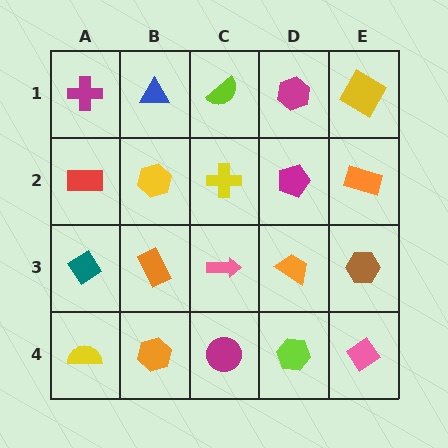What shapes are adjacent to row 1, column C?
A yellow cross (row 2, column C), a blue triangle (row 1, column B), a magenta hexagon (row 1, column D).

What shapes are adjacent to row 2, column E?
A yellow diamond (row 1, column E), a brown hexagon (row 3, column E), a magenta pentagon (row 2, column D).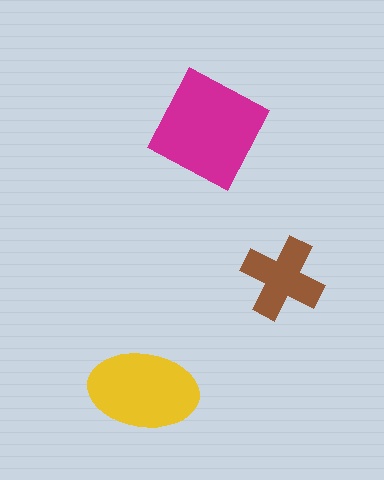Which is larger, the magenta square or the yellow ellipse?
The magenta square.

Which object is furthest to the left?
The yellow ellipse is leftmost.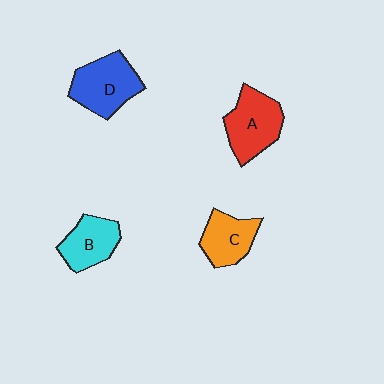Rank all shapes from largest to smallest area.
From largest to smallest: D (blue), A (red), B (cyan), C (orange).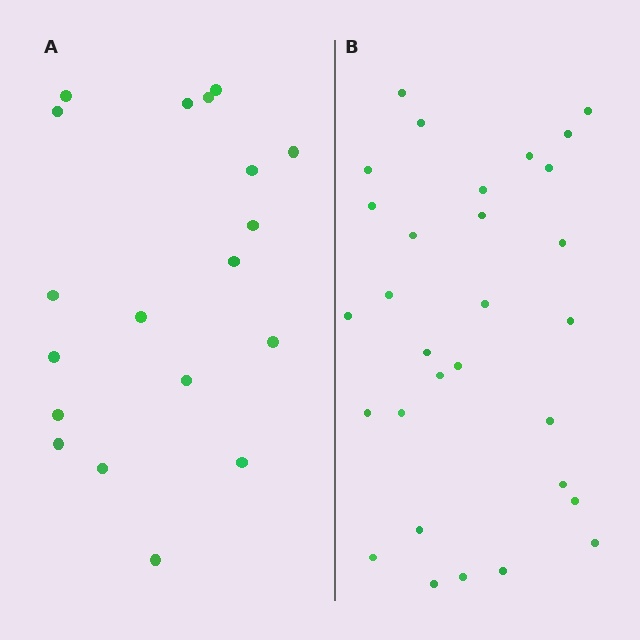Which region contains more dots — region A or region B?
Region B (the right region) has more dots.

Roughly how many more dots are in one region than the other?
Region B has roughly 12 or so more dots than region A.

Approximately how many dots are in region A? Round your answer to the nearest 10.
About 20 dots. (The exact count is 19, which rounds to 20.)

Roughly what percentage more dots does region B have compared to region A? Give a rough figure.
About 60% more.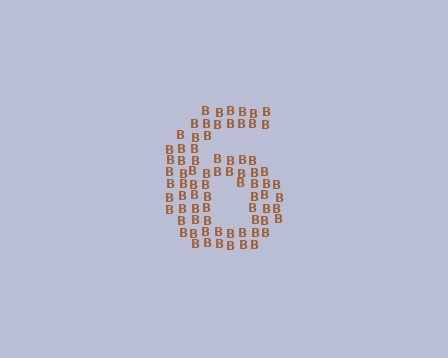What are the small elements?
The small elements are letter B's.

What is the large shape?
The large shape is the digit 6.